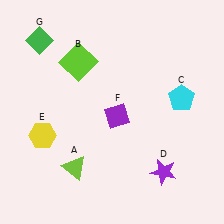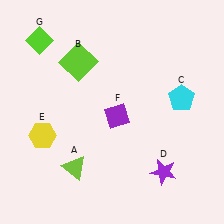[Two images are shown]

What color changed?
The diamond (G) changed from green in Image 1 to lime in Image 2.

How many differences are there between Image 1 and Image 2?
There is 1 difference between the two images.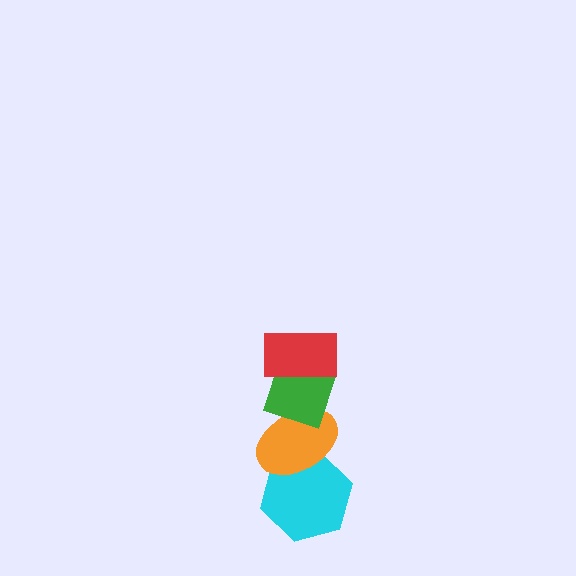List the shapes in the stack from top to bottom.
From top to bottom: the red rectangle, the green diamond, the orange ellipse, the cyan hexagon.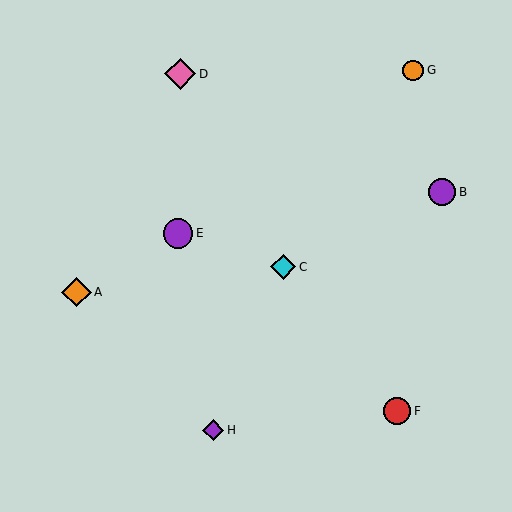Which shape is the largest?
The pink diamond (labeled D) is the largest.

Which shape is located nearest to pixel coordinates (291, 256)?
The cyan diamond (labeled C) at (283, 267) is nearest to that location.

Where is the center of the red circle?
The center of the red circle is at (397, 411).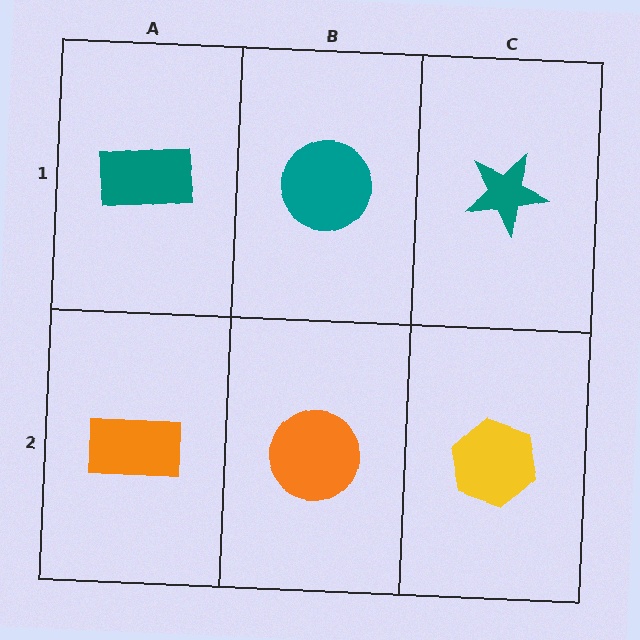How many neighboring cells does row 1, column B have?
3.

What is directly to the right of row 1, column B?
A teal star.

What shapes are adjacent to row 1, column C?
A yellow hexagon (row 2, column C), a teal circle (row 1, column B).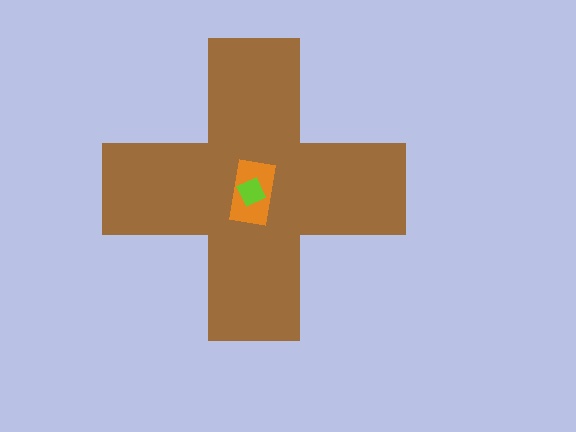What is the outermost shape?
The brown cross.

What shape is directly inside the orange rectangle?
The lime diamond.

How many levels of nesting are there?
3.